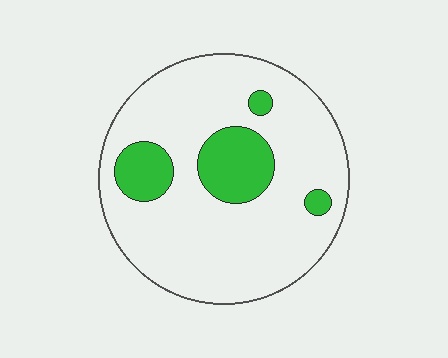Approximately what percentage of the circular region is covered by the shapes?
Approximately 20%.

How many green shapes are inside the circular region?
4.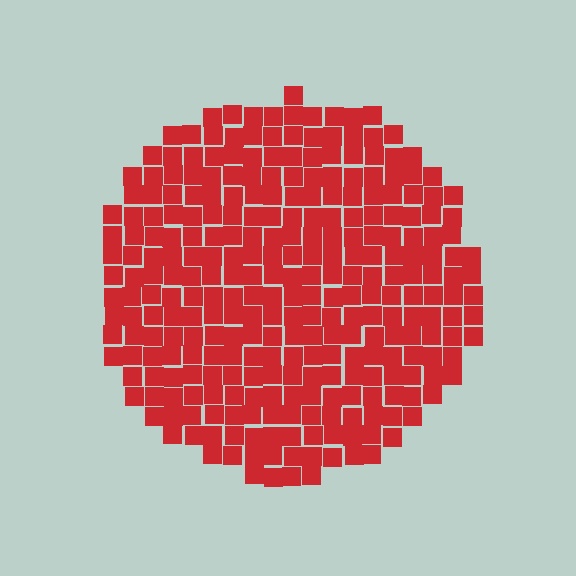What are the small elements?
The small elements are squares.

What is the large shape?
The large shape is a circle.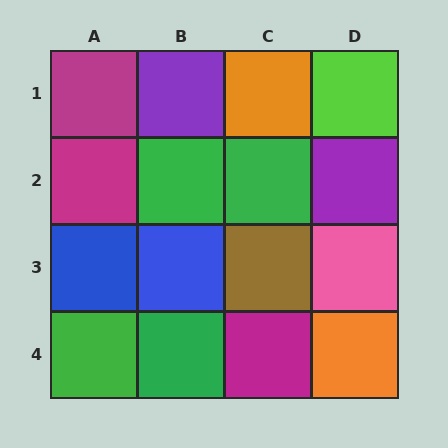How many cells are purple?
2 cells are purple.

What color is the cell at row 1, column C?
Orange.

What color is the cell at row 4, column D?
Orange.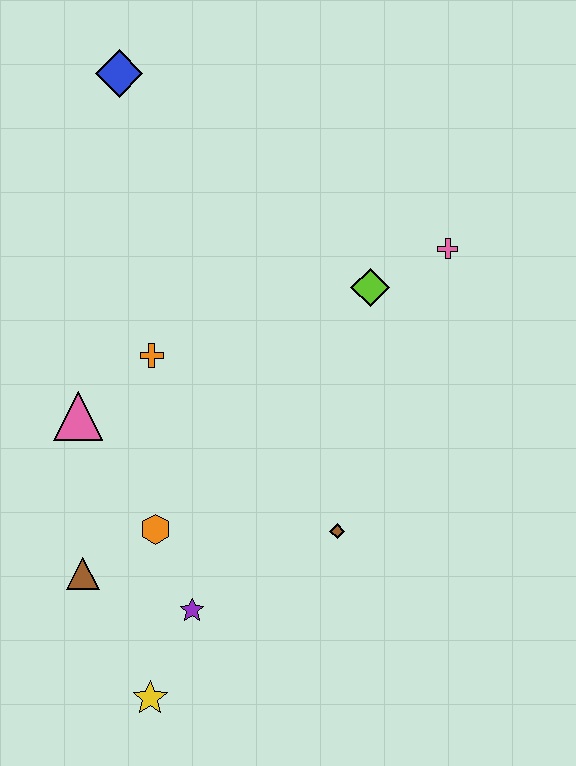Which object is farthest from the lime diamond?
The yellow star is farthest from the lime diamond.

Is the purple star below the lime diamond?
Yes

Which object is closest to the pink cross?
The lime diamond is closest to the pink cross.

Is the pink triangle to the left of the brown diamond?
Yes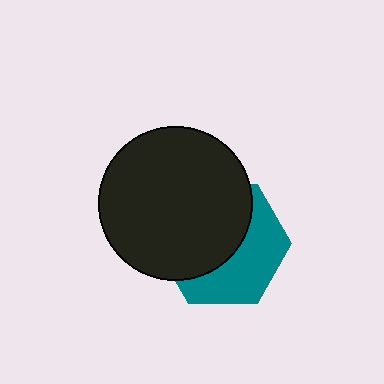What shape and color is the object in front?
The object in front is a black circle.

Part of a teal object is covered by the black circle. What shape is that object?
It is a hexagon.